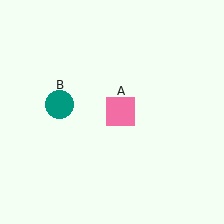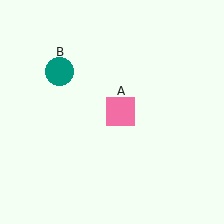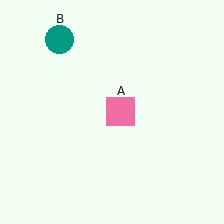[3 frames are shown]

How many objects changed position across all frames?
1 object changed position: teal circle (object B).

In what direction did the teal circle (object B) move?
The teal circle (object B) moved up.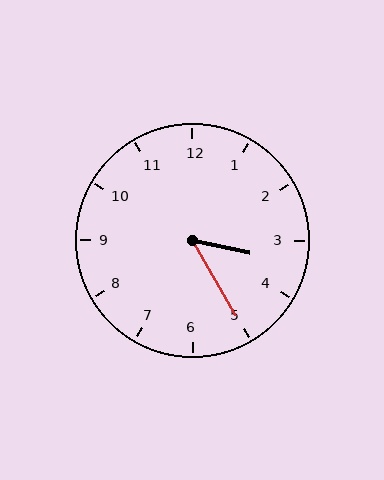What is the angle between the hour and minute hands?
Approximately 48 degrees.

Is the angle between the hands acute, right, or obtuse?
It is acute.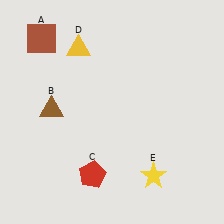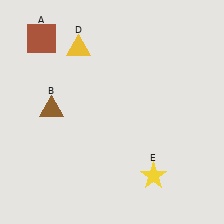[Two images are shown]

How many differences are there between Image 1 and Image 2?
There is 1 difference between the two images.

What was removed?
The red pentagon (C) was removed in Image 2.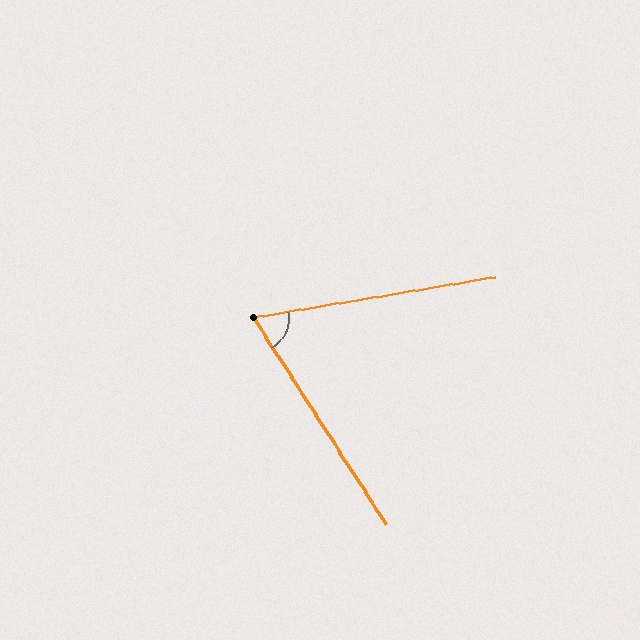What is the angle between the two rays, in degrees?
Approximately 67 degrees.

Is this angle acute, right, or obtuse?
It is acute.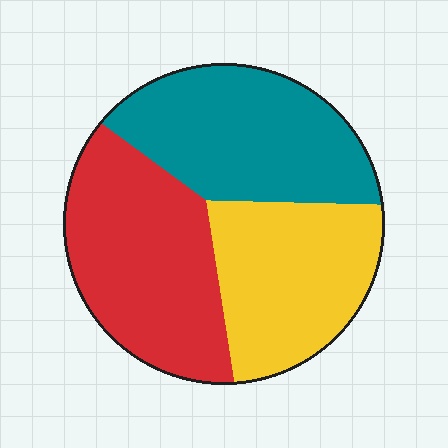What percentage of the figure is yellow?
Yellow takes up about one third (1/3) of the figure.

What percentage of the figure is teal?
Teal covers 34% of the figure.